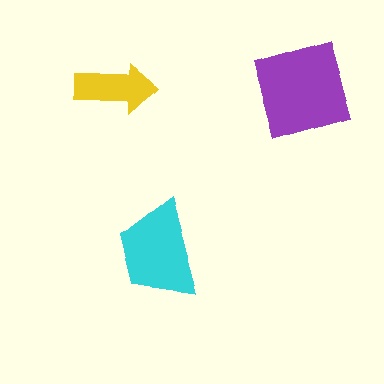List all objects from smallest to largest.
The yellow arrow, the cyan trapezoid, the purple diamond.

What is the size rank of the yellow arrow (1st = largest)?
3rd.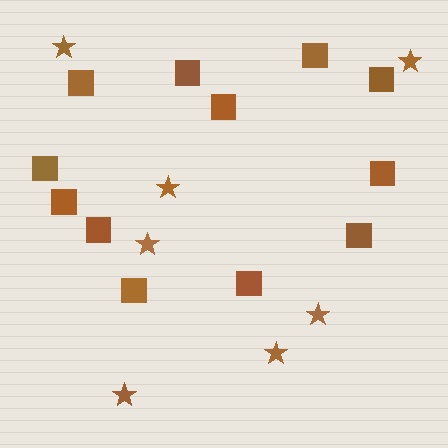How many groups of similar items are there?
There are 2 groups: one group of stars (7) and one group of squares (12).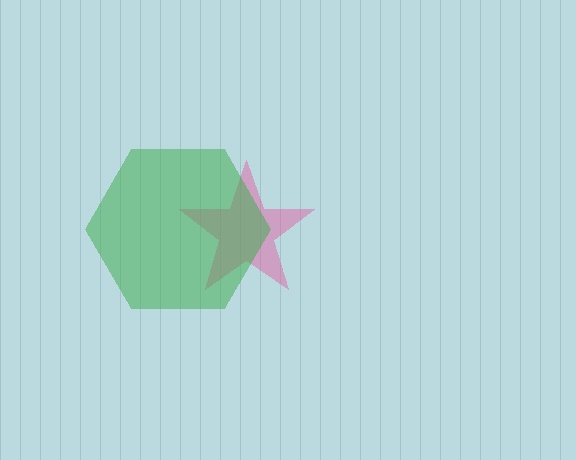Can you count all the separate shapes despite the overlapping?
Yes, there are 2 separate shapes.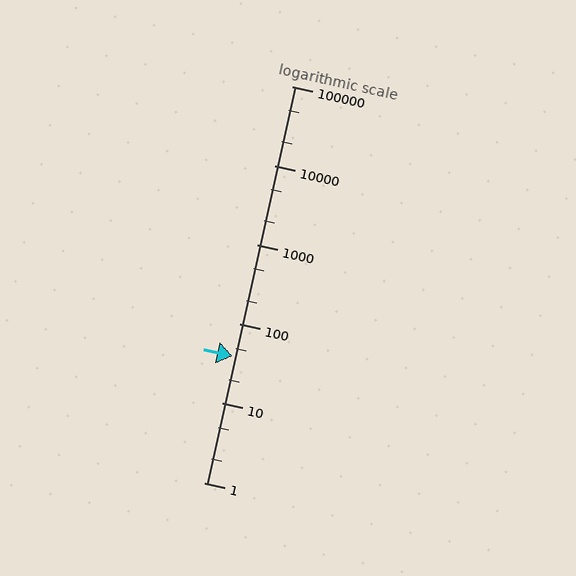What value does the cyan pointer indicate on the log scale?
The pointer indicates approximately 39.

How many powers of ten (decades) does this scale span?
The scale spans 5 decades, from 1 to 100000.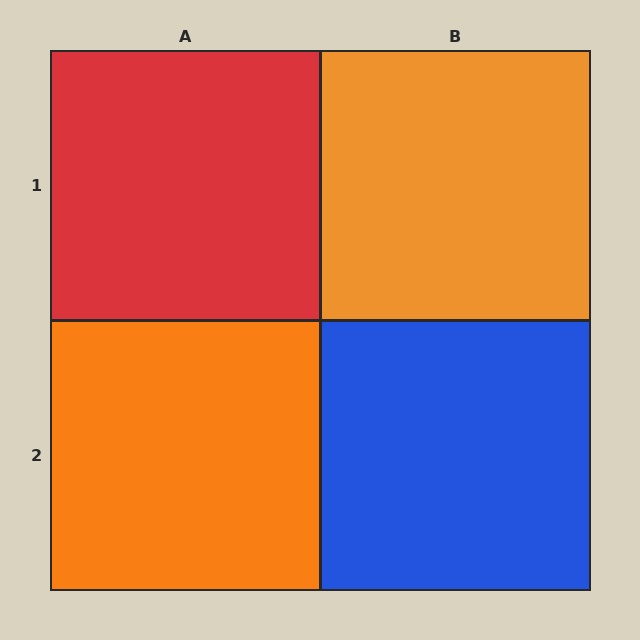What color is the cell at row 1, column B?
Orange.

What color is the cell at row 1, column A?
Red.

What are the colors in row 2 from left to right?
Orange, blue.